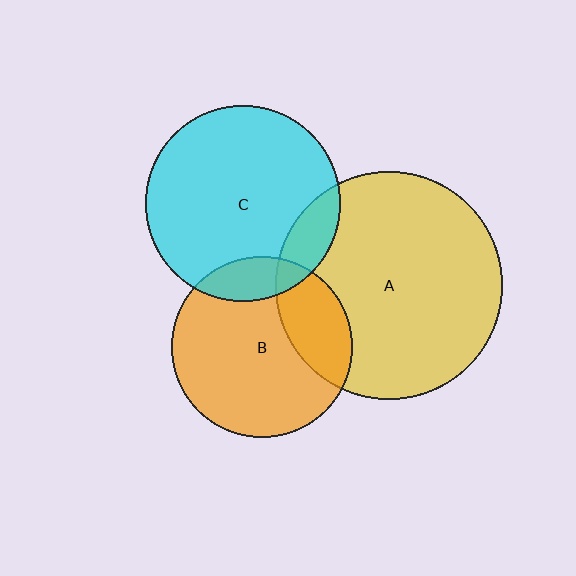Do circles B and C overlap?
Yes.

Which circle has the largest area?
Circle A (yellow).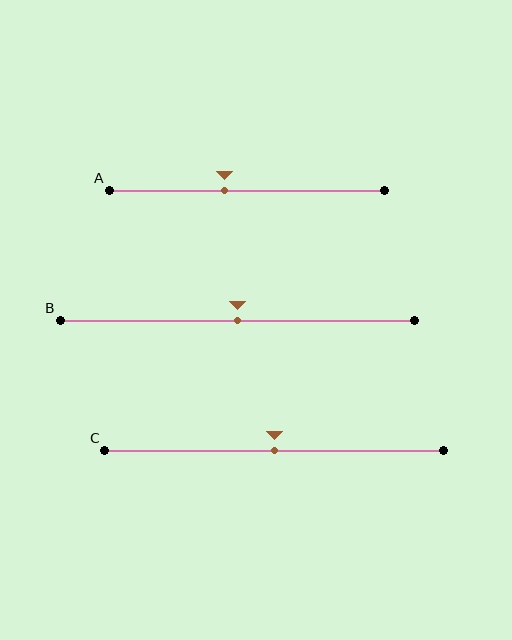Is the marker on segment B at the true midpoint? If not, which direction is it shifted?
Yes, the marker on segment B is at the true midpoint.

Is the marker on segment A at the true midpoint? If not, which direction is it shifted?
No, the marker on segment A is shifted to the left by about 8% of the segment length.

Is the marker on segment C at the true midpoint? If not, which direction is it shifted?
Yes, the marker on segment C is at the true midpoint.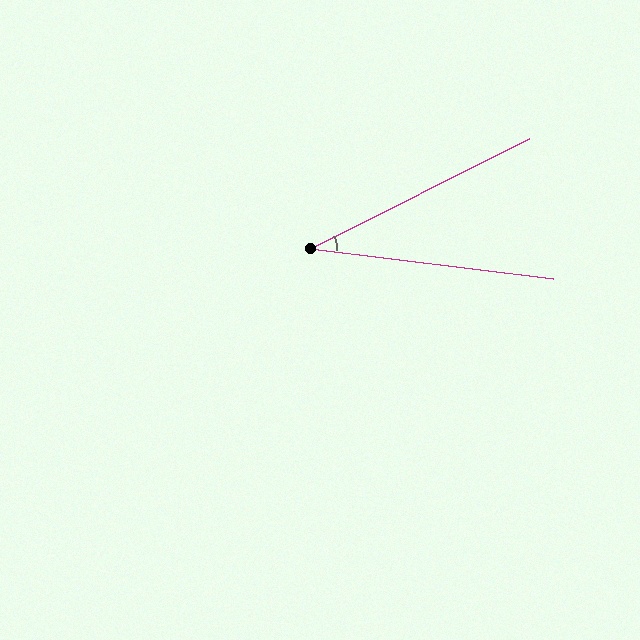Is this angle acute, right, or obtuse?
It is acute.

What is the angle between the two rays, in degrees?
Approximately 34 degrees.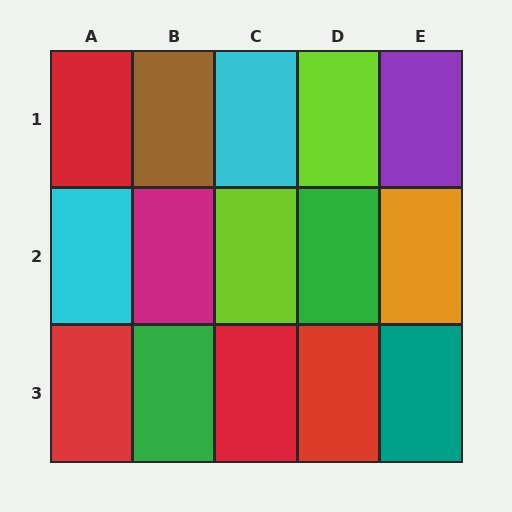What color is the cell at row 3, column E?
Teal.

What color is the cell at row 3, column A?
Red.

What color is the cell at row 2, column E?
Orange.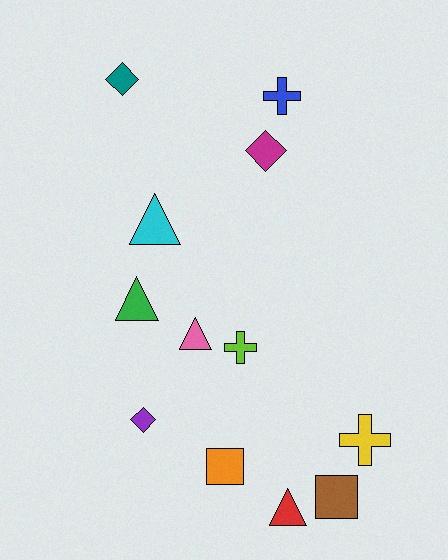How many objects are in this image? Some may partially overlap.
There are 12 objects.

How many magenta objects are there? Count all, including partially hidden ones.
There is 1 magenta object.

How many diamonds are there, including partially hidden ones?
There are 3 diamonds.